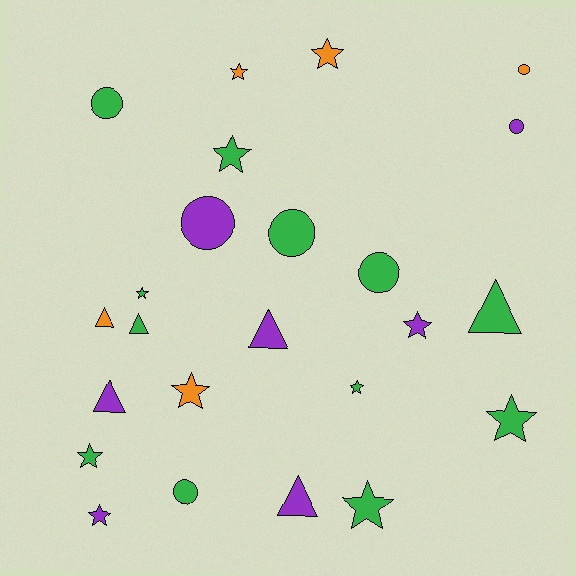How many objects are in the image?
There are 24 objects.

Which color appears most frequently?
Green, with 12 objects.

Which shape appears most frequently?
Star, with 11 objects.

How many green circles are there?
There are 4 green circles.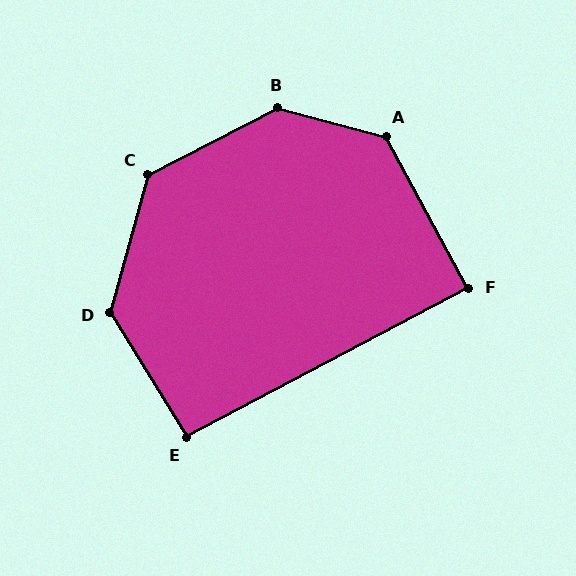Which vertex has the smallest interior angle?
F, at approximately 89 degrees.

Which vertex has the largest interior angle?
B, at approximately 138 degrees.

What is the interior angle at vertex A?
Approximately 133 degrees (obtuse).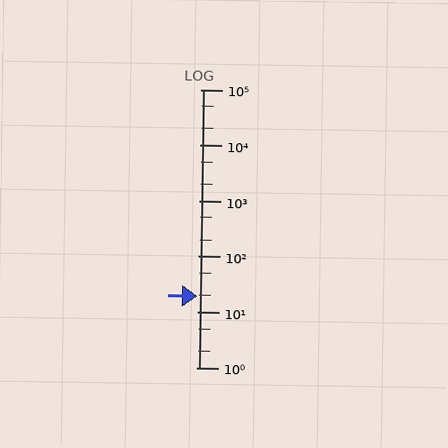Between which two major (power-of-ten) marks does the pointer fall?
The pointer is between 10 and 100.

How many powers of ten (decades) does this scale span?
The scale spans 5 decades, from 1 to 100000.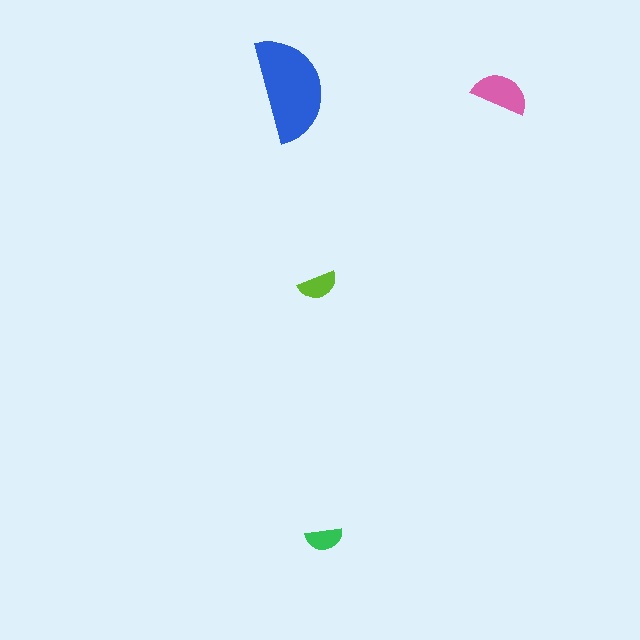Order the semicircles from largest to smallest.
the blue one, the pink one, the lime one, the green one.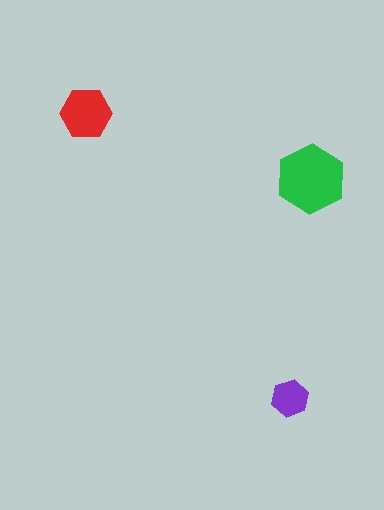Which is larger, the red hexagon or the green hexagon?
The green one.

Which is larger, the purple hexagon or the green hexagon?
The green one.